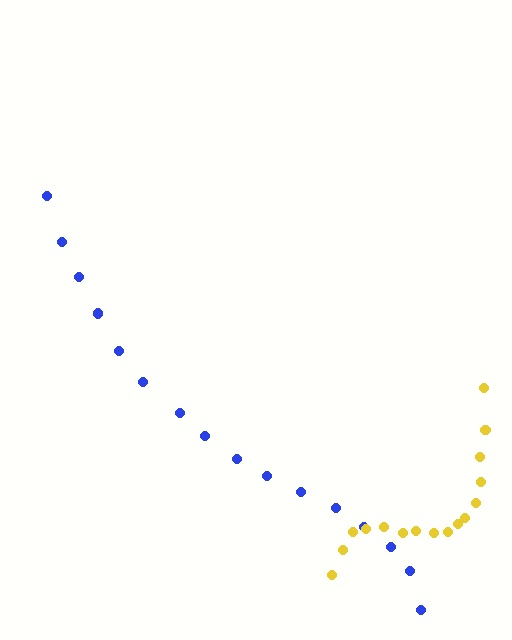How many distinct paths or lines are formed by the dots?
There are 2 distinct paths.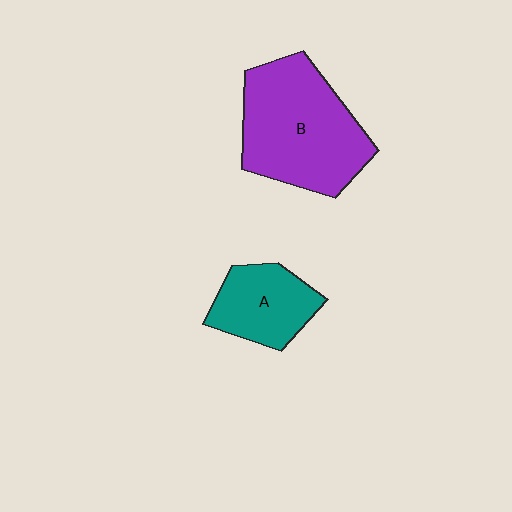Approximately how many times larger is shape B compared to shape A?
Approximately 1.9 times.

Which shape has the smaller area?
Shape A (teal).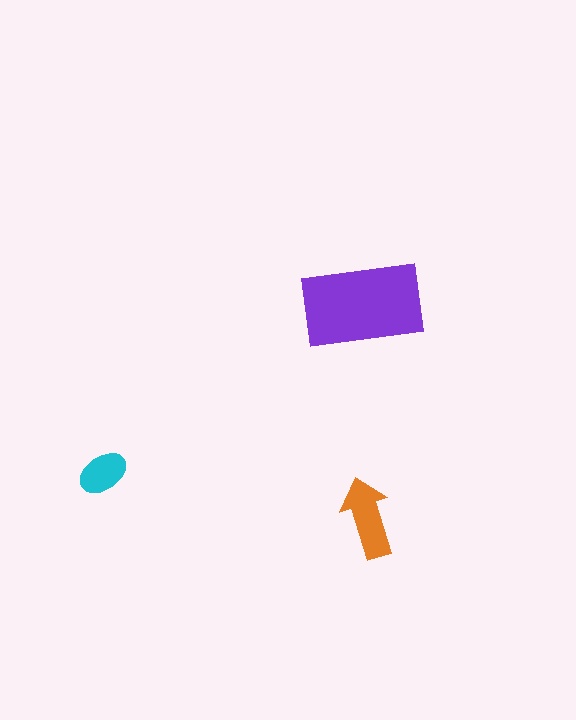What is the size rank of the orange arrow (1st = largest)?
2nd.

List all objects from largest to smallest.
The purple rectangle, the orange arrow, the cyan ellipse.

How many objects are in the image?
There are 3 objects in the image.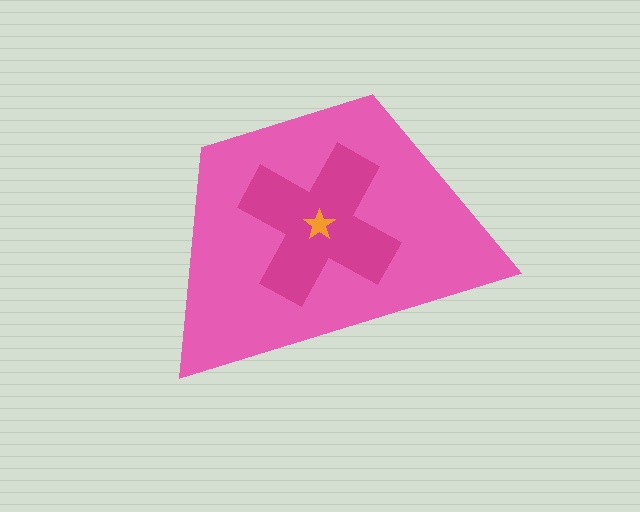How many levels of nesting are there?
3.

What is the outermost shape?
The pink trapezoid.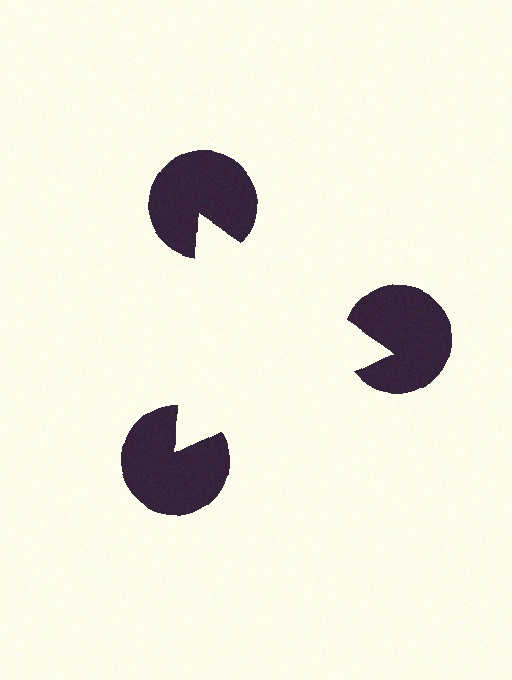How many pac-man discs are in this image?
There are 3 — one at each vertex of the illusory triangle.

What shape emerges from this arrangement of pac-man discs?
An illusory triangle — its edges are inferred from the aligned wedge cuts in the pac-man discs, not physically drawn.